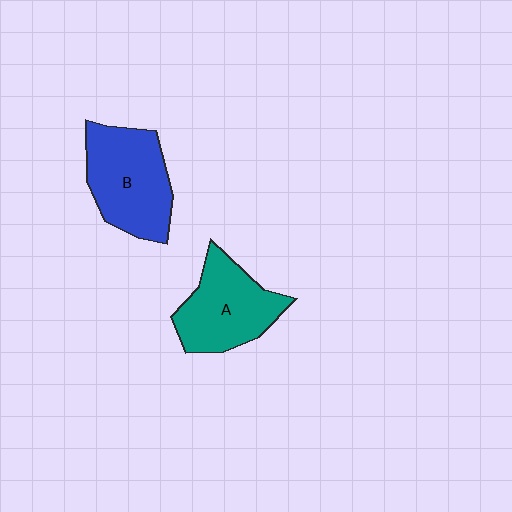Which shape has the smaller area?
Shape A (teal).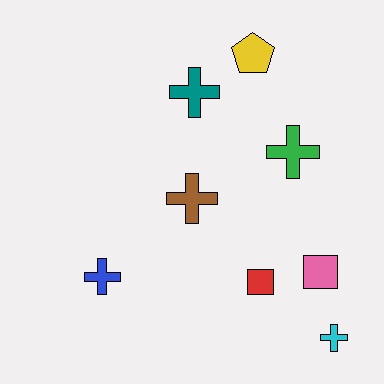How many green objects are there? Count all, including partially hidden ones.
There is 1 green object.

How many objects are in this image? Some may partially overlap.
There are 8 objects.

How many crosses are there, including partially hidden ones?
There are 5 crosses.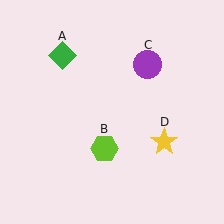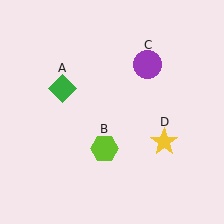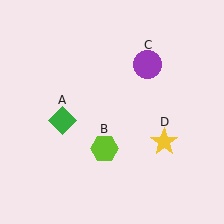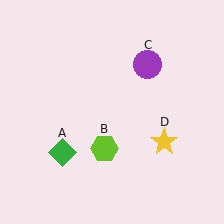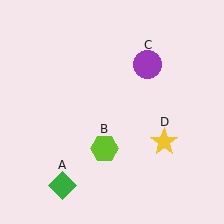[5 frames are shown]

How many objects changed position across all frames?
1 object changed position: green diamond (object A).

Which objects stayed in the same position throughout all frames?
Lime hexagon (object B) and purple circle (object C) and yellow star (object D) remained stationary.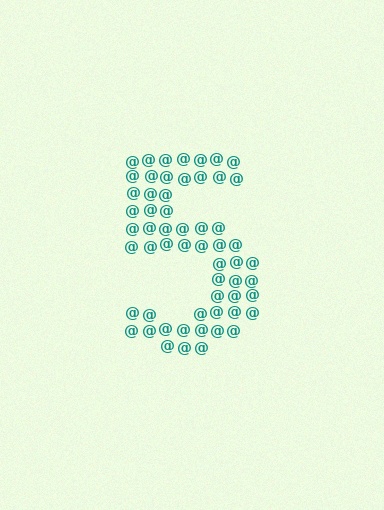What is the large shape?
The large shape is the digit 5.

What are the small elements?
The small elements are at signs.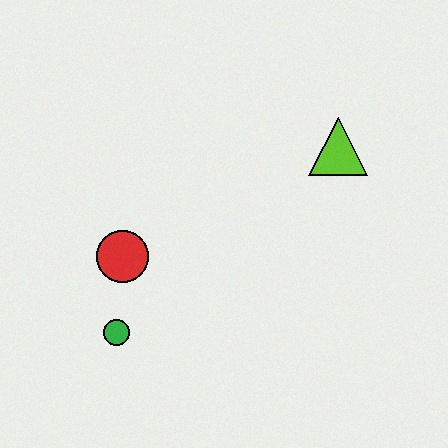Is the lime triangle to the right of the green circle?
Yes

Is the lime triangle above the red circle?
Yes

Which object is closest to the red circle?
The green circle is closest to the red circle.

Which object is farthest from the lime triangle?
The green circle is farthest from the lime triangle.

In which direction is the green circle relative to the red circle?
The green circle is below the red circle.